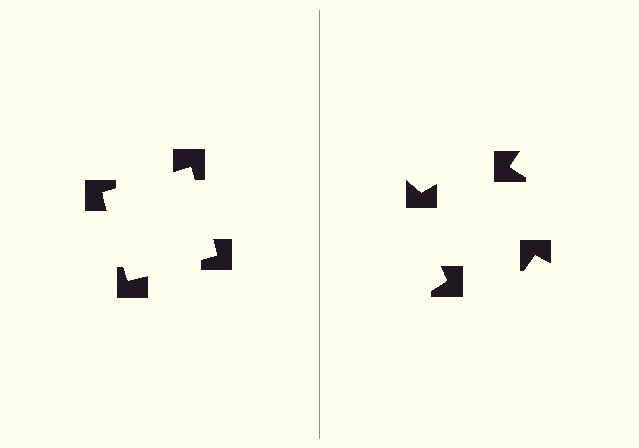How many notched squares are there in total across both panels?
8 — 4 on each side.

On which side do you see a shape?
An illusory square appears on the left side. On the right side the wedge cuts are rotated, so no coherent shape forms.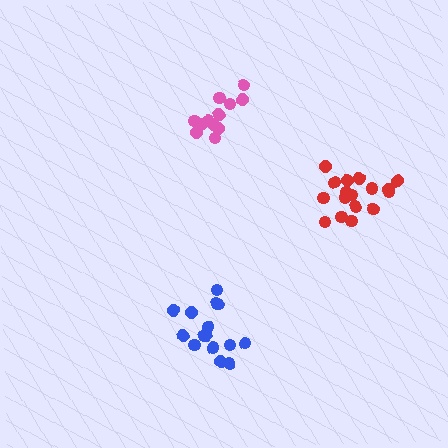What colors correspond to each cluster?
The clusters are colored: blue, red, pink.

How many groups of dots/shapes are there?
There are 3 groups.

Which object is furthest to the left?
The blue cluster is leftmost.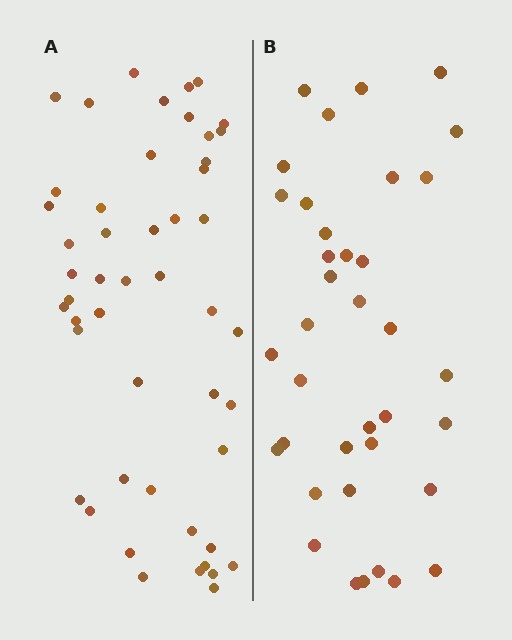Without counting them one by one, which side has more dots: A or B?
Region A (the left region) has more dots.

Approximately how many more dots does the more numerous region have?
Region A has roughly 12 or so more dots than region B.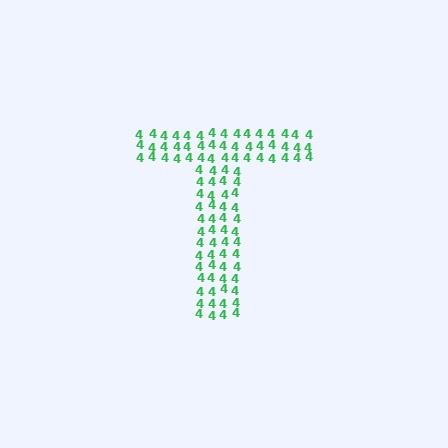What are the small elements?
The small elements are digit 4's.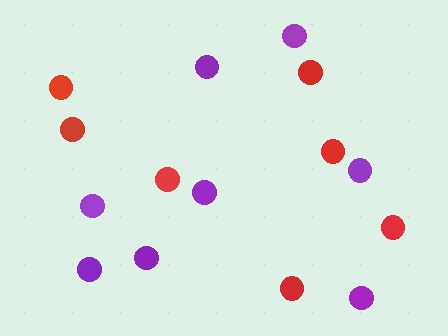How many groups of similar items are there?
There are 2 groups: one group of red circles (7) and one group of purple circles (8).